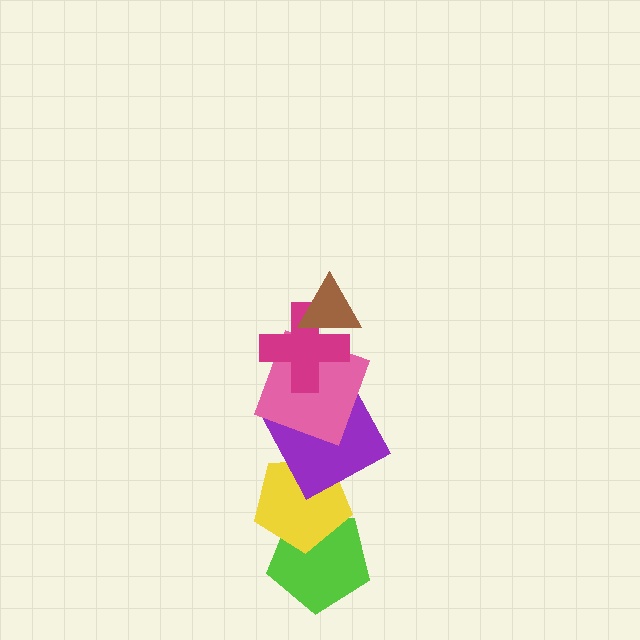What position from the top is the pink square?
The pink square is 3rd from the top.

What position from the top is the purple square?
The purple square is 4th from the top.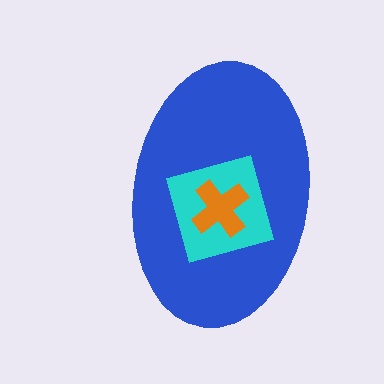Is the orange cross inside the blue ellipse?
Yes.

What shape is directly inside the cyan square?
The orange cross.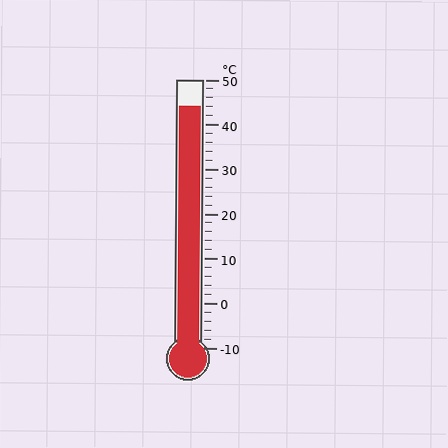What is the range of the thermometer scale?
The thermometer scale ranges from -10°C to 50°C.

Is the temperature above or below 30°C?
The temperature is above 30°C.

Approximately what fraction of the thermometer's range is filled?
The thermometer is filled to approximately 90% of its range.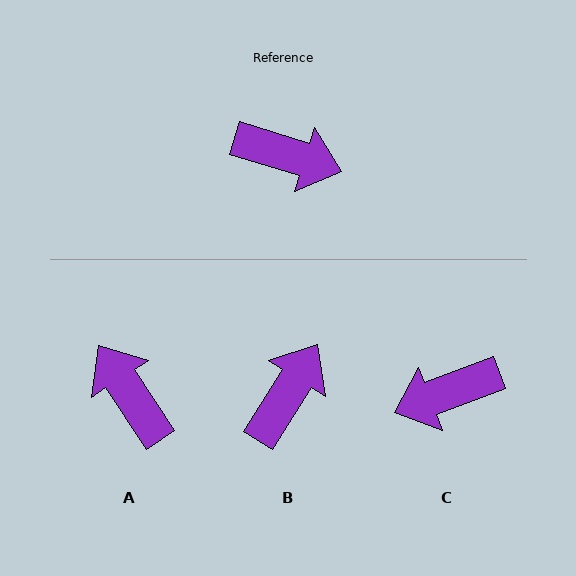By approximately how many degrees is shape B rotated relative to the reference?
Approximately 75 degrees counter-clockwise.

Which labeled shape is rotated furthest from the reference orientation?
C, about 142 degrees away.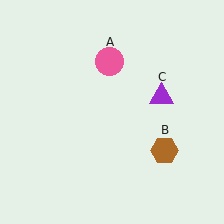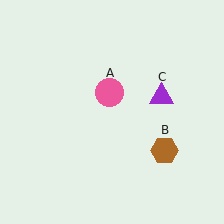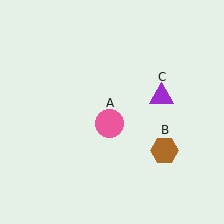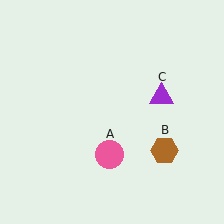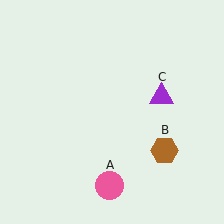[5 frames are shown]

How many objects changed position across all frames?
1 object changed position: pink circle (object A).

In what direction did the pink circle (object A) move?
The pink circle (object A) moved down.